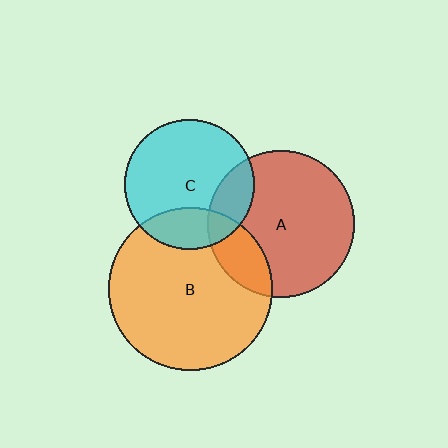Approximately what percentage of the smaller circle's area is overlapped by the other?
Approximately 20%.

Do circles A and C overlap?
Yes.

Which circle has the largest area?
Circle B (orange).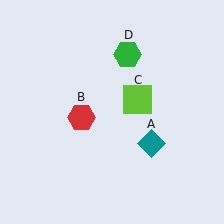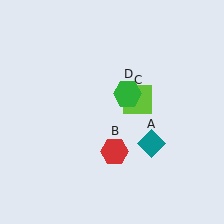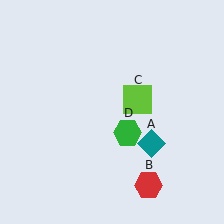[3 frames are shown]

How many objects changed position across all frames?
2 objects changed position: red hexagon (object B), green hexagon (object D).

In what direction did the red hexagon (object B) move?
The red hexagon (object B) moved down and to the right.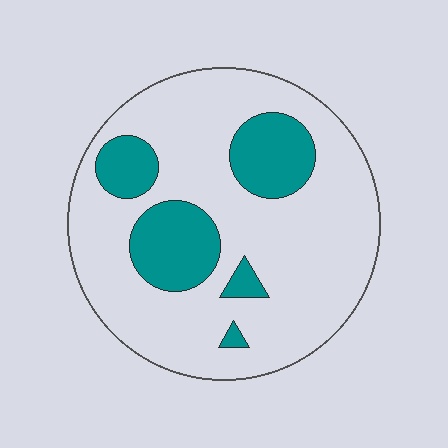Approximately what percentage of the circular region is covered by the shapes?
Approximately 20%.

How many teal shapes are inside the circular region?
5.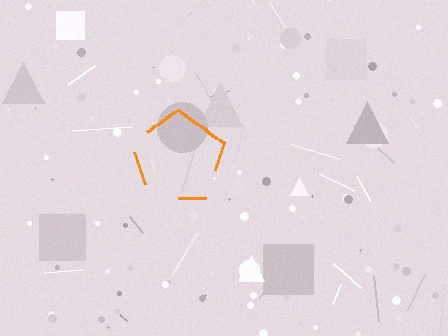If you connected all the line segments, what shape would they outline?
They would outline a pentagon.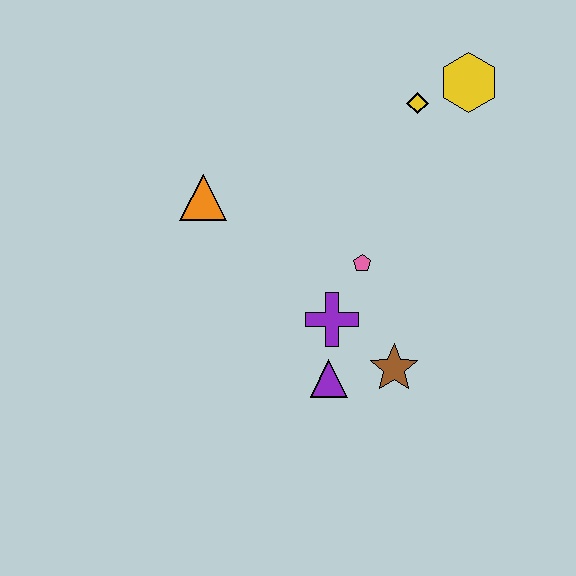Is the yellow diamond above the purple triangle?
Yes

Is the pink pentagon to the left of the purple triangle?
No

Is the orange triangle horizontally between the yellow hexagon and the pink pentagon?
No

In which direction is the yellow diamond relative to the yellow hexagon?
The yellow diamond is to the left of the yellow hexagon.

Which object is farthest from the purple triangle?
The yellow hexagon is farthest from the purple triangle.